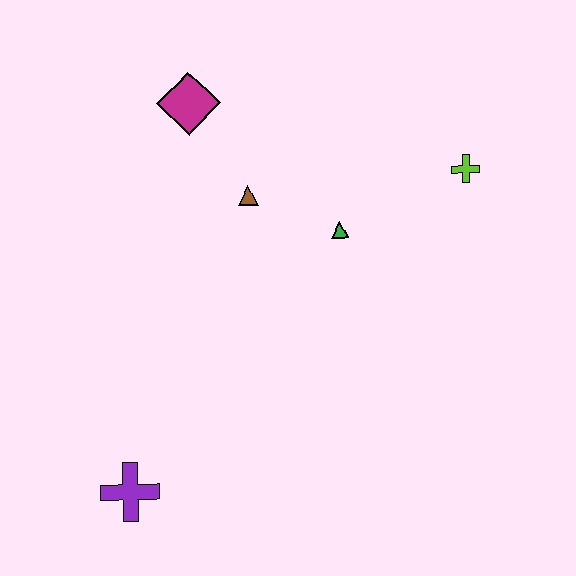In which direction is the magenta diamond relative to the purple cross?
The magenta diamond is above the purple cross.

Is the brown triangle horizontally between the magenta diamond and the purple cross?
No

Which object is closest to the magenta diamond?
The brown triangle is closest to the magenta diamond.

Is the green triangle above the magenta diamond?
No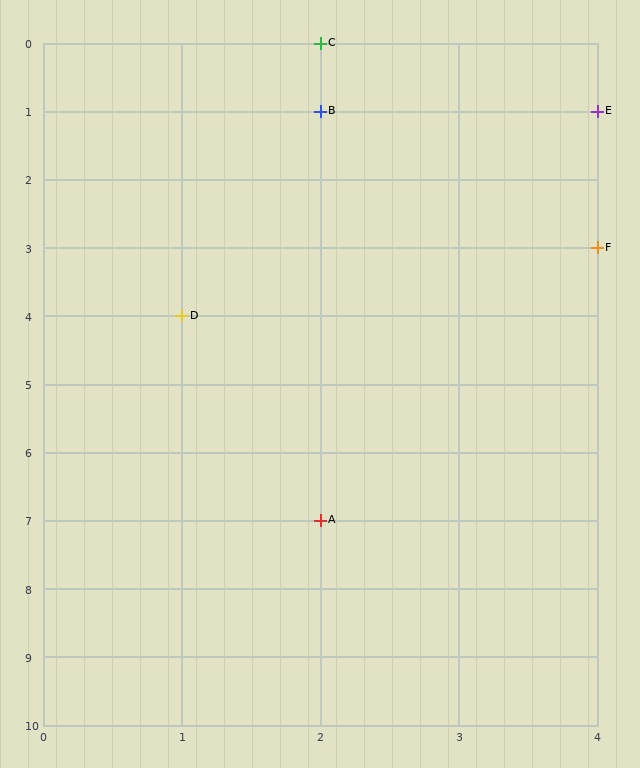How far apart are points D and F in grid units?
Points D and F are 3 columns and 1 row apart (about 3.2 grid units diagonally).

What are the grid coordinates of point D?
Point D is at grid coordinates (1, 4).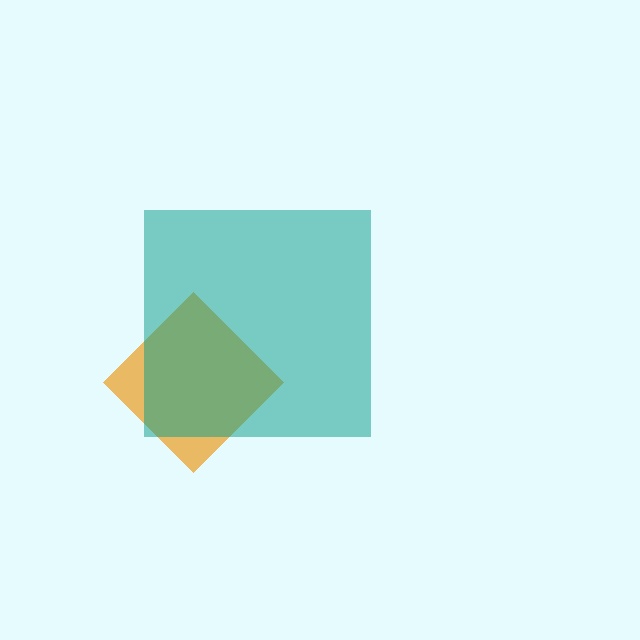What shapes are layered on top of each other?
The layered shapes are: an orange diamond, a teal square.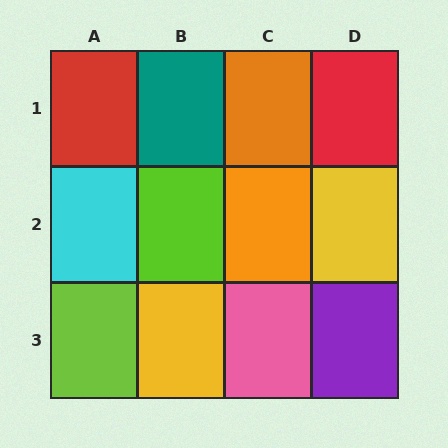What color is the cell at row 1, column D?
Red.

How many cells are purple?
1 cell is purple.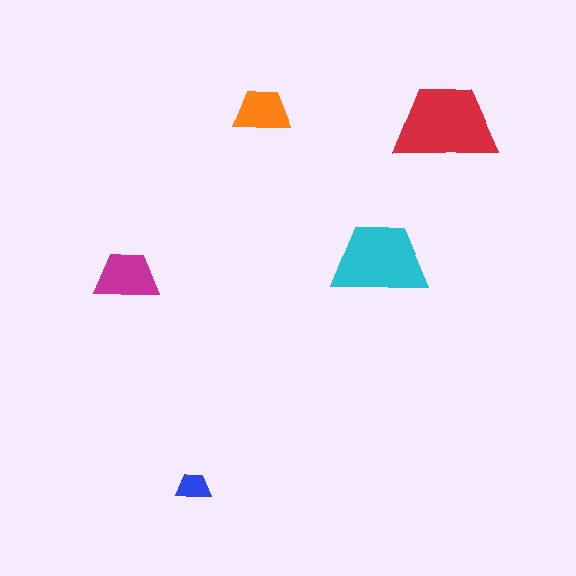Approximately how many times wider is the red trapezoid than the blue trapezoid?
About 3 times wider.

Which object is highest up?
The orange trapezoid is topmost.